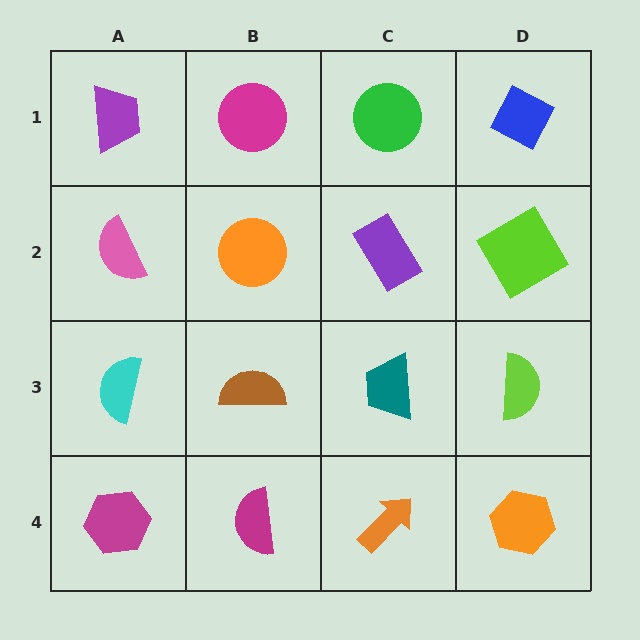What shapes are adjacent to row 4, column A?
A cyan semicircle (row 3, column A), a magenta semicircle (row 4, column B).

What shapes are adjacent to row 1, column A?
A pink semicircle (row 2, column A), a magenta circle (row 1, column B).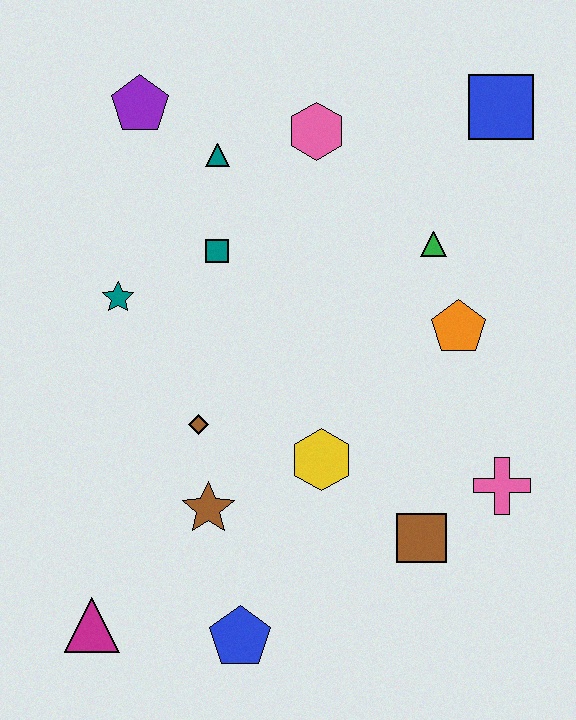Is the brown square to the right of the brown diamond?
Yes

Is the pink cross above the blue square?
No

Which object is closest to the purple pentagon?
The teal triangle is closest to the purple pentagon.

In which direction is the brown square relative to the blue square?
The brown square is below the blue square.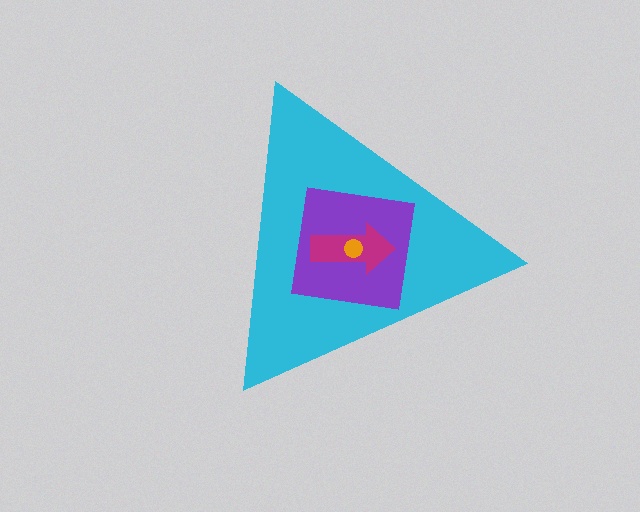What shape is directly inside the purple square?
The magenta arrow.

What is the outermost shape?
The cyan triangle.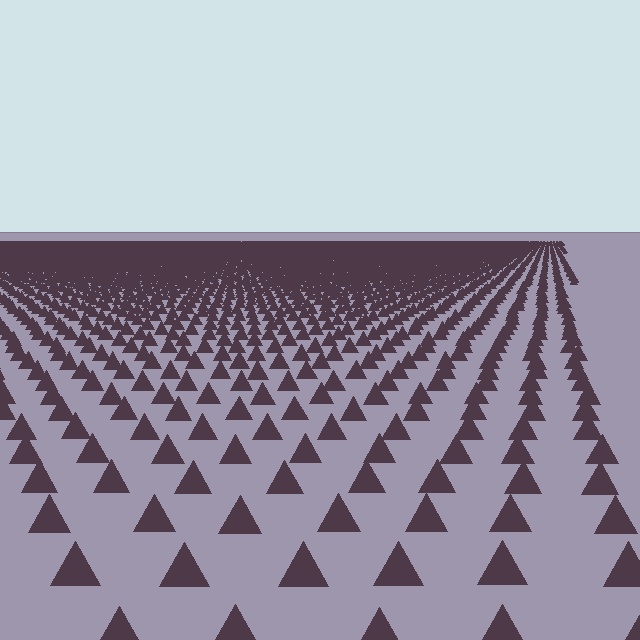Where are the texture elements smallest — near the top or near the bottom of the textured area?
Near the top.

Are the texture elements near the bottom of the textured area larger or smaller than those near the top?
Larger. Near the bottom, elements are closer to the viewer and appear at a bigger on-screen size.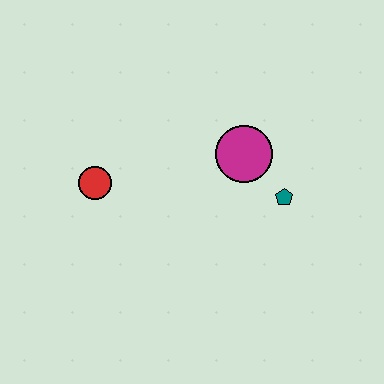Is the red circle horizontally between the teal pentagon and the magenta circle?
No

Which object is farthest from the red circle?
The teal pentagon is farthest from the red circle.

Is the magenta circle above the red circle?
Yes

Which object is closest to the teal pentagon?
The magenta circle is closest to the teal pentagon.